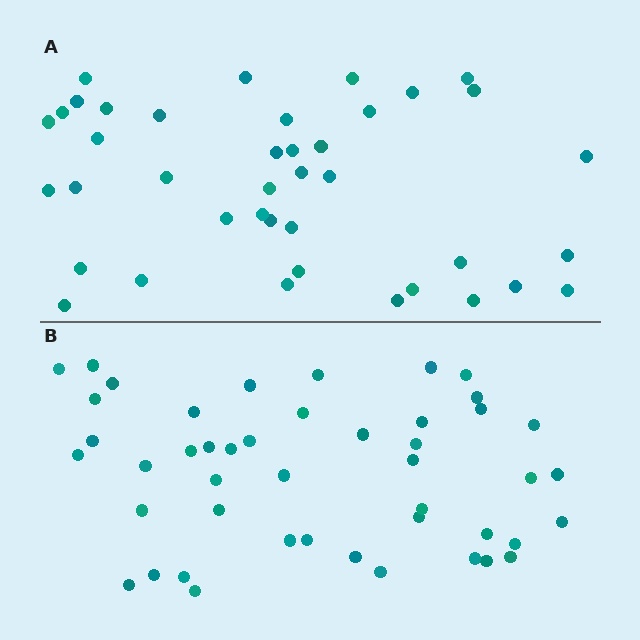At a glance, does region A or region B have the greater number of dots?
Region B (the bottom region) has more dots.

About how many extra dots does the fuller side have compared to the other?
Region B has about 6 more dots than region A.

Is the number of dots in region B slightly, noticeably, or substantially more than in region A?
Region B has only slightly more — the two regions are fairly close. The ratio is roughly 1.1 to 1.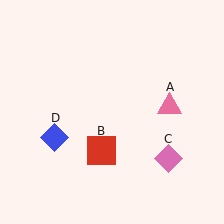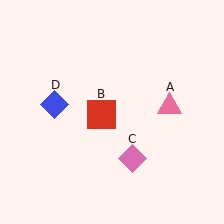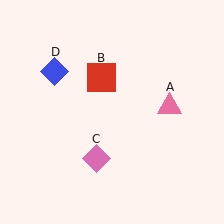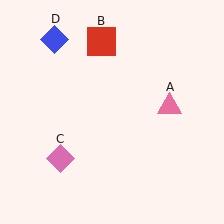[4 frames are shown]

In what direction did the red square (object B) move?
The red square (object B) moved up.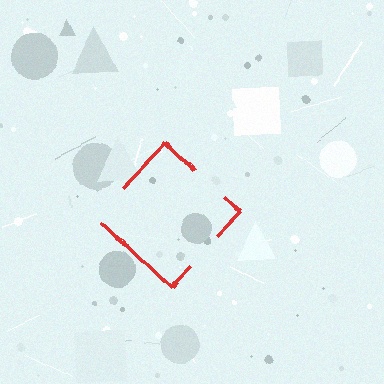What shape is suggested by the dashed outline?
The dashed outline suggests a diamond.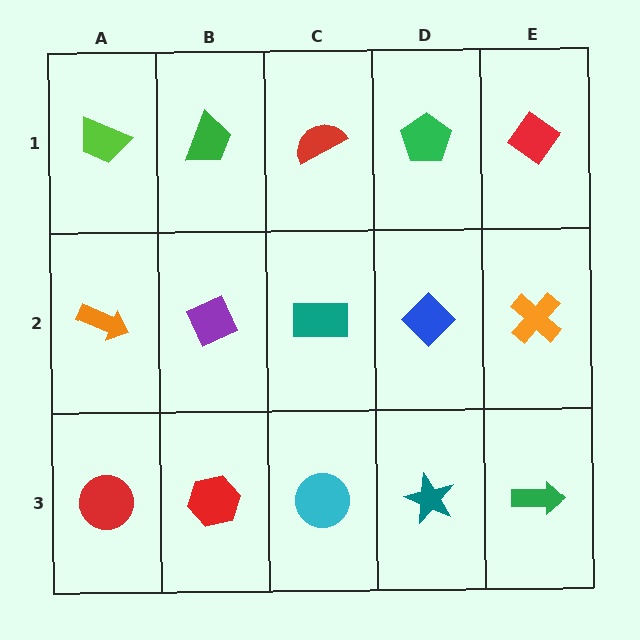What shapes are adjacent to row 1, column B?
A purple diamond (row 2, column B), a lime trapezoid (row 1, column A), a red semicircle (row 1, column C).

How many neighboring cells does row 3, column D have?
3.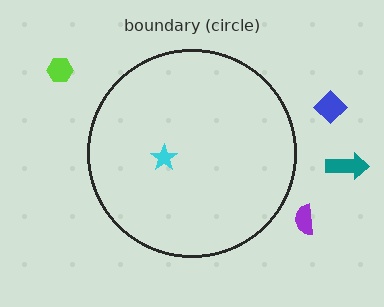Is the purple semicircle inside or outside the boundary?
Outside.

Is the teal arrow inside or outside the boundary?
Outside.